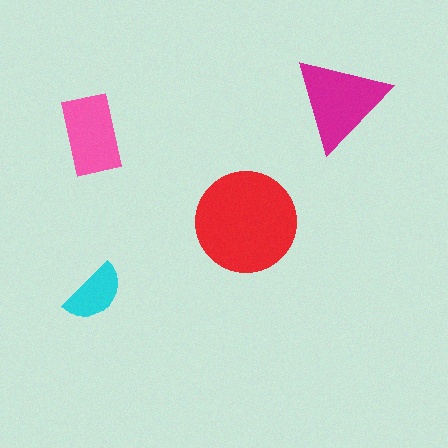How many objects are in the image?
There are 4 objects in the image.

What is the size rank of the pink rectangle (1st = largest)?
3rd.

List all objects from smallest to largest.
The cyan semicircle, the pink rectangle, the magenta triangle, the red circle.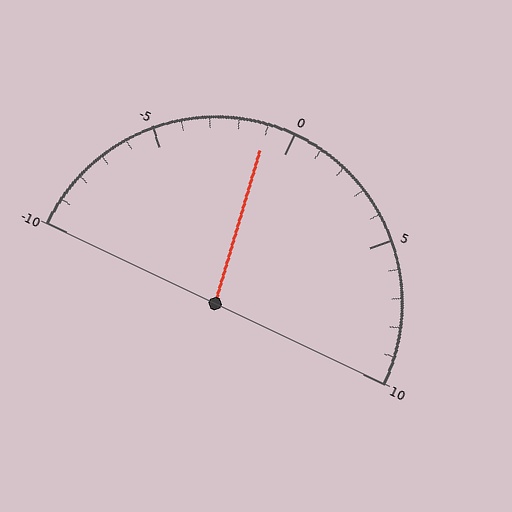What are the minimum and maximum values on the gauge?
The gauge ranges from -10 to 10.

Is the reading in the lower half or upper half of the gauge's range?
The reading is in the lower half of the range (-10 to 10).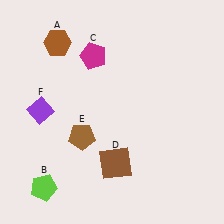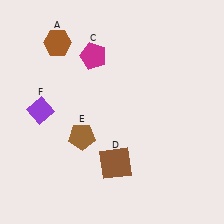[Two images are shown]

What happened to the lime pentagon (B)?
The lime pentagon (B) was removed in Image 2. It was in the bottom-left area of Image 1.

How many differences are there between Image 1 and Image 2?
There is 1 difference between the two images.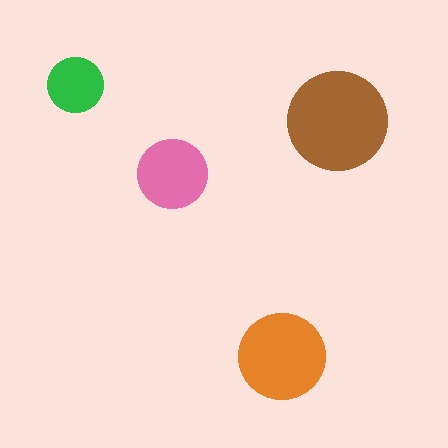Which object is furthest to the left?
The green circle is leftmost.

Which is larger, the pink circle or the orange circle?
The orange one.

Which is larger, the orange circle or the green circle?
The orange one.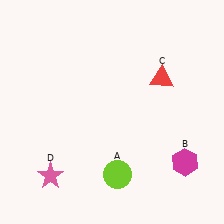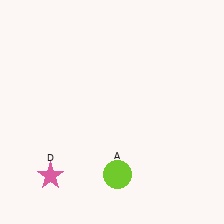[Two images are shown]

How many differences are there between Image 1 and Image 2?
There are 2 differences between the two images.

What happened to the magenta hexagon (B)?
The magenta hexagon (B) was removed in Image 2. It was in the bottom-right area of Image 1.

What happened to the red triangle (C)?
The red triangle (C) was removed in Image 2. It was in the top-right area of Image 1.